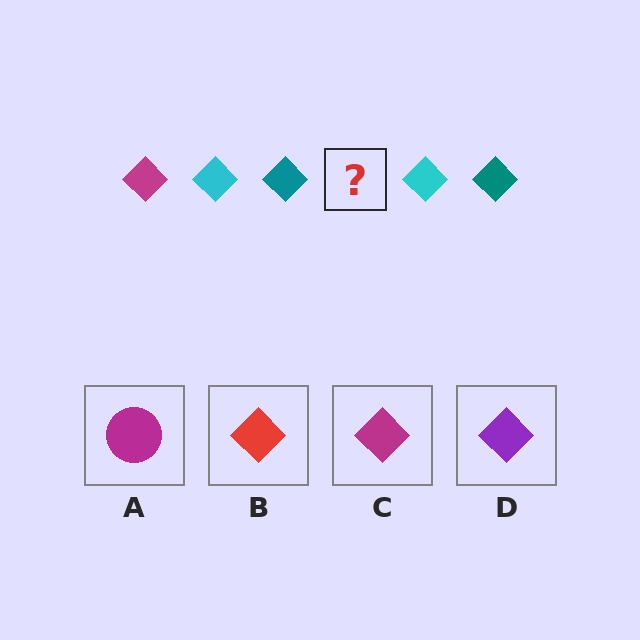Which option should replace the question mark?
Option C.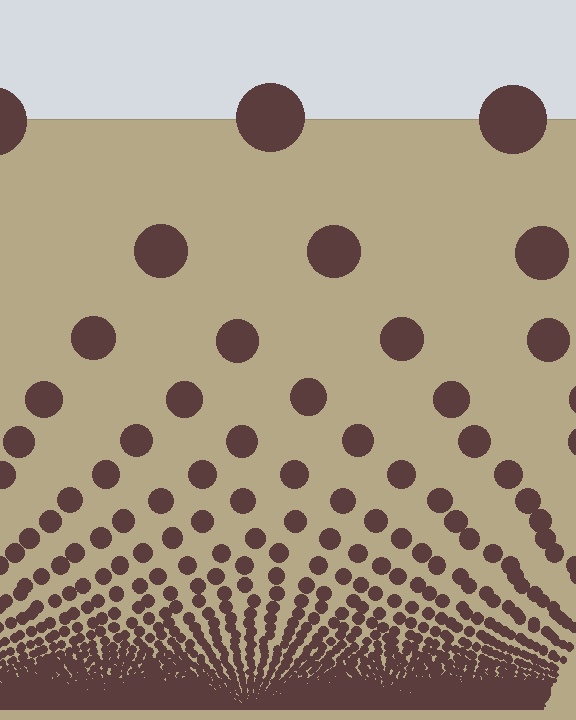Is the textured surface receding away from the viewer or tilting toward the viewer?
The surface appears to tilt toward the viewer. Texture elements get larger and sparser toward the top.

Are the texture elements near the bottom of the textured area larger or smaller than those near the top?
Smaller. The gradient is inverted — elements near the bottom are smaller and denser.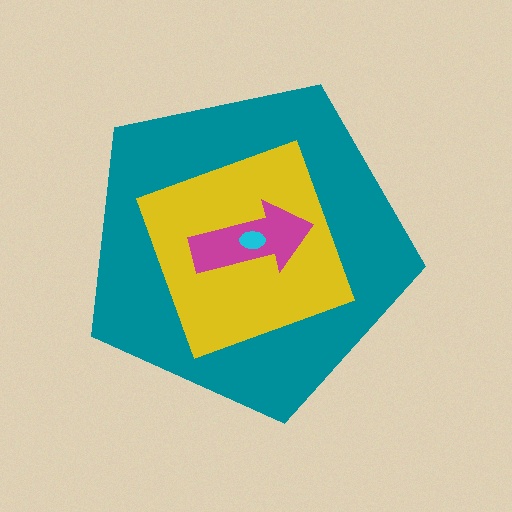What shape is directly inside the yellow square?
The magenta arrow.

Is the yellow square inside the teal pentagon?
Yes.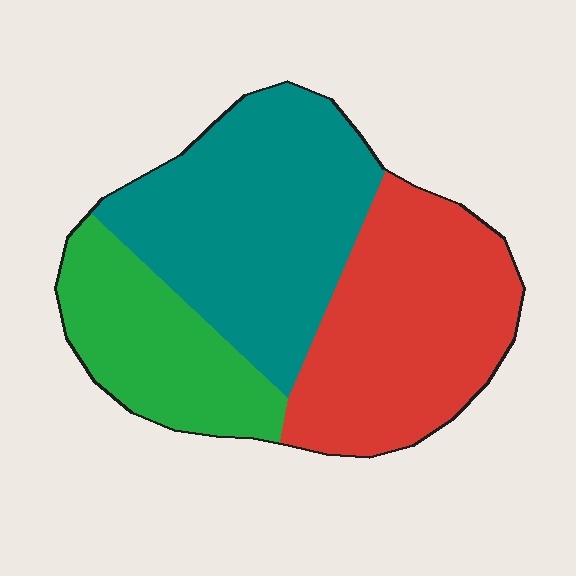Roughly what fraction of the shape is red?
Red covers 37% of the shape.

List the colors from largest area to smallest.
From largest to smallest: teal, red, green.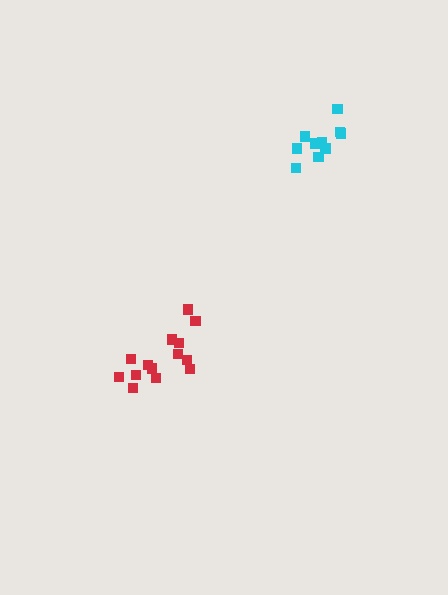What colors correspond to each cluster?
The clusters are colored: cyan, red.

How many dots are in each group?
Group 1: 10 dots, Group 2: 14 dots (24 total).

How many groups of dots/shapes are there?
There are 2 groups.